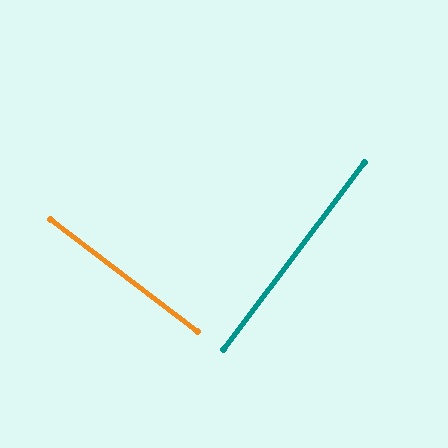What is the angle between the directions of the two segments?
Approximately 90 degrees.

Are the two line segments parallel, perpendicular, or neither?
Perpendicular — they meet at approximately 90°.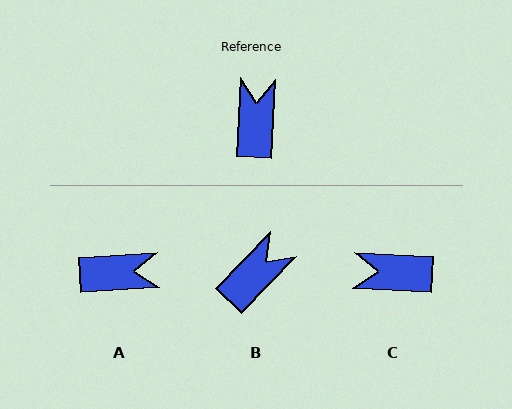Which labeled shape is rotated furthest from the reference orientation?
C, about 90 degrees away.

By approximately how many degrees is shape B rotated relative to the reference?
Approximately 41 degrees clockwise.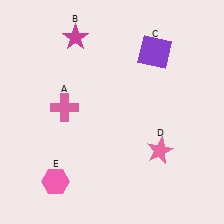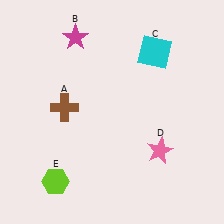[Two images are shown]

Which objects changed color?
A changed from pink to brown. C changed from purple to cyan. E changed from pink to lime.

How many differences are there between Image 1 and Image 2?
There are 3 differences between the two images.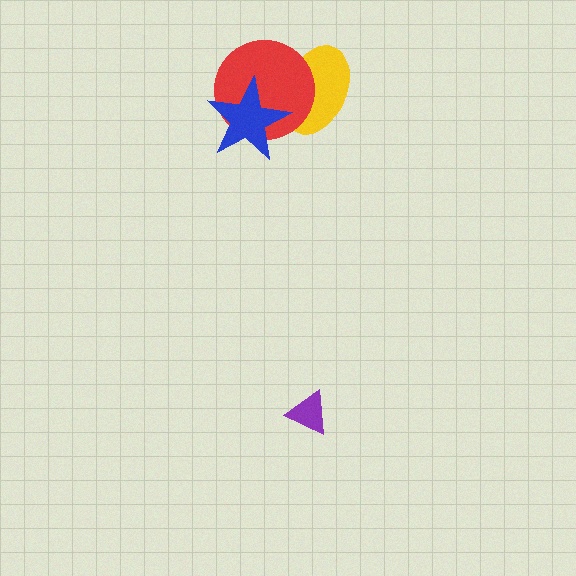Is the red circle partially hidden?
Yes, it is partially covered by another shape.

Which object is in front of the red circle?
The blue star is in front of the red circle.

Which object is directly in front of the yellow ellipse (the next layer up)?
The red circle is directly in front of the yellow ellipse.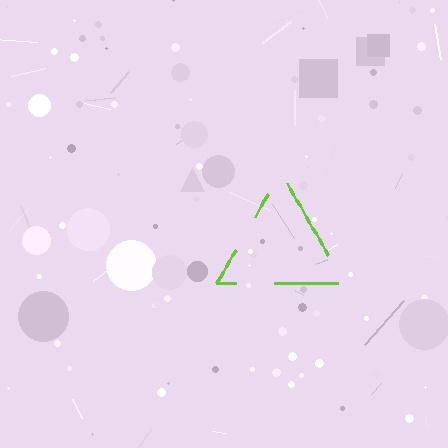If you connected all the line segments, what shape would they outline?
They would outline a triangle.